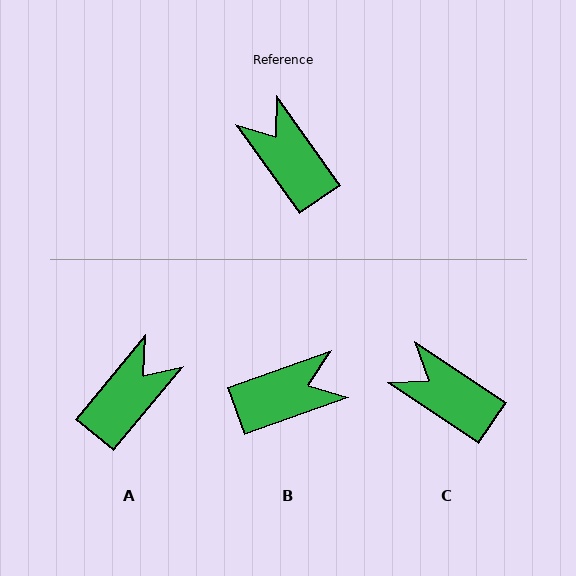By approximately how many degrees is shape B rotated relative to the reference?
Approximately 106 degrees clockwise.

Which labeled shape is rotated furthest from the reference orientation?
B, about 106 degrees away.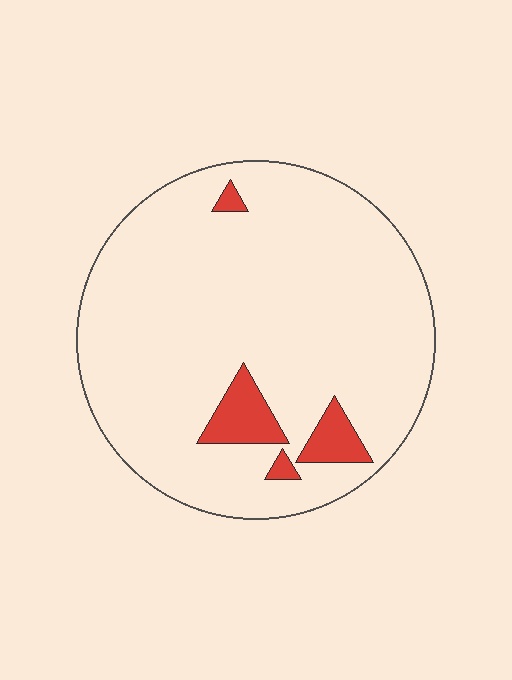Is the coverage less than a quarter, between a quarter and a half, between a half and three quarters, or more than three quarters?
Less than a quarter.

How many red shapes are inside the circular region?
4.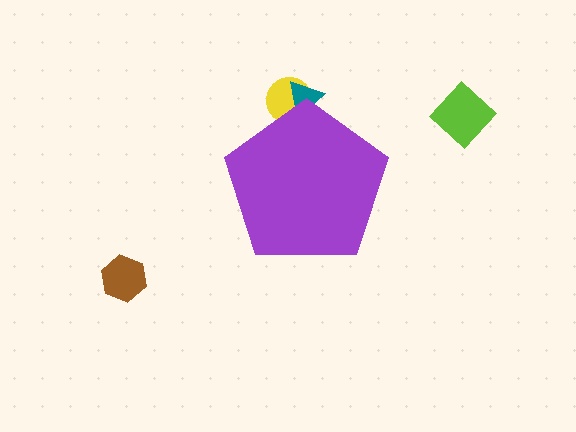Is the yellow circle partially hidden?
Yes, the yellow circle is partially hidden behind the purple pentagon.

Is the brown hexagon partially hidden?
No, the brown hexagon is fully visible.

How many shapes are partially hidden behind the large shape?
2 shapes are partially hidden.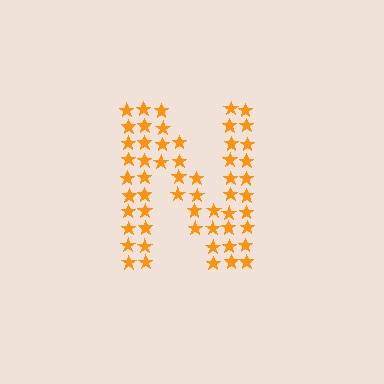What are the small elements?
The small elements are stars.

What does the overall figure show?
The overall figure shows the letter N.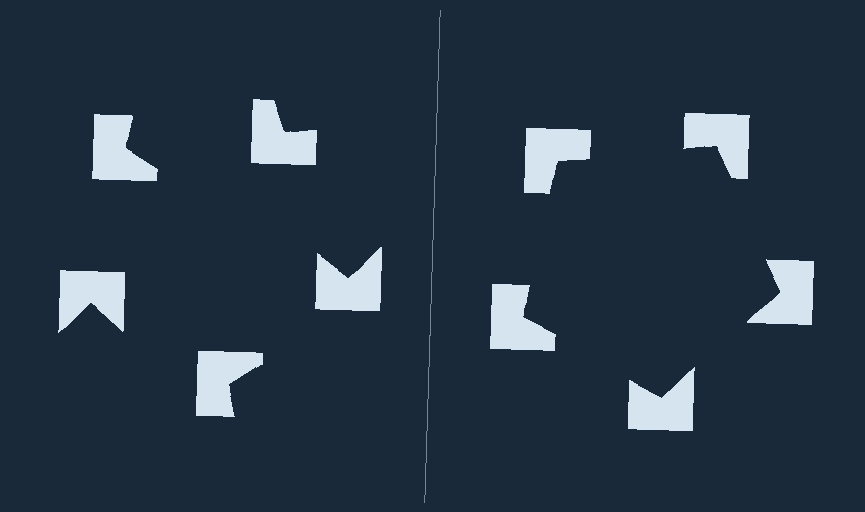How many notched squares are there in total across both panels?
10 — 5 on each side.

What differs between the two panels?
The notched squares are positioned identically on both sides; only the wedge orientations differ. On the right they align to a pentagon; on the left they are misaligned.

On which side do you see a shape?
An illusory pentagon appears on the right side. On the left side the wedge cuts are rotated, so no coherent shape forms.